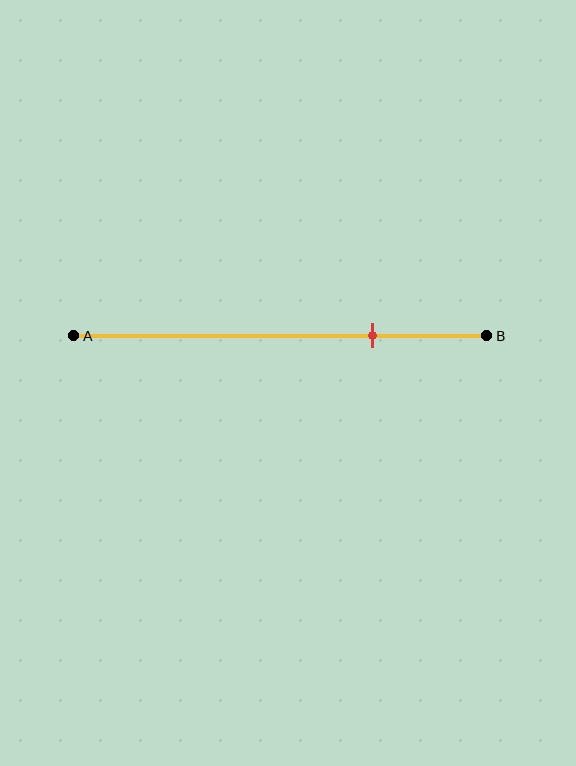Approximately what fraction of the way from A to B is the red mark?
The red mark is approximately 70% of the way from A to B.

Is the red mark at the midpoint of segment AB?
No, the mark is at about 70% from A, not at the 50% midpoint.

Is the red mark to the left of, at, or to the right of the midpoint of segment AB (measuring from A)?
The red mark is to the right of the midpoint of segment AB.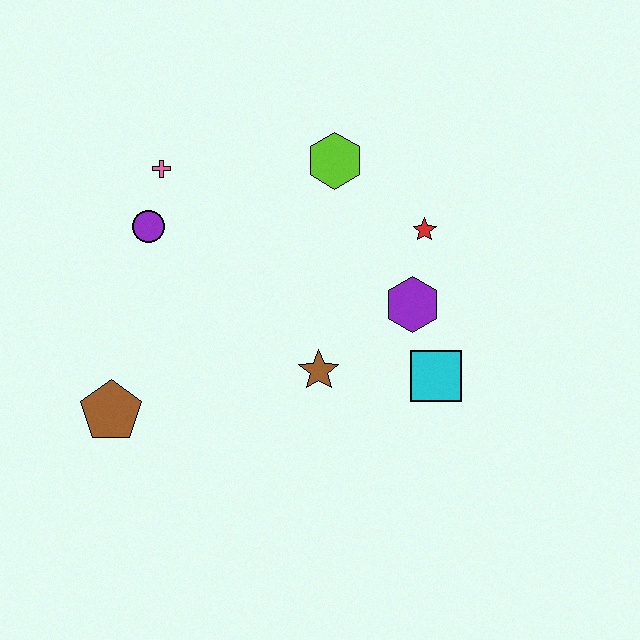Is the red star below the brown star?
No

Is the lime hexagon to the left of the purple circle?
No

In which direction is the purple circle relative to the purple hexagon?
The purple circle is to the left of the purple hexagon.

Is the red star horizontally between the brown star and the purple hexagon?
No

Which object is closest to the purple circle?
The pink cross is closest to the purple circle.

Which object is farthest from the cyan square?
The pink cross is farthest from the cyan square.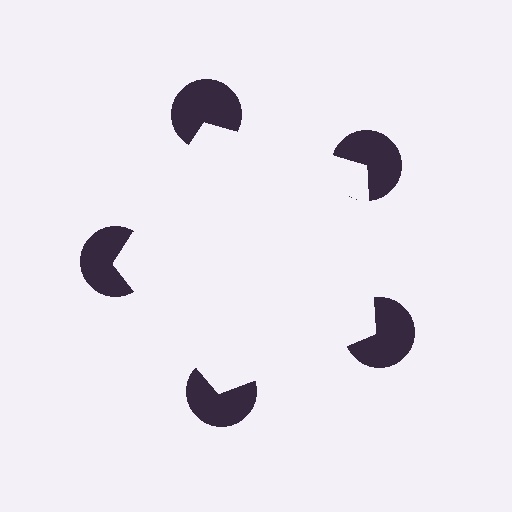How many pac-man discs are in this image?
There are 5 — one at each vertex of the illusory pentagon.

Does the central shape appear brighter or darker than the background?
It typically appears slightly brighter than the background, even though no actual brightness change is drawn.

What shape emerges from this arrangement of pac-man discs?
An illusory pentagon — its edges are inferred from the aligned wedge cuts in the pac-man discs, not physically drawn.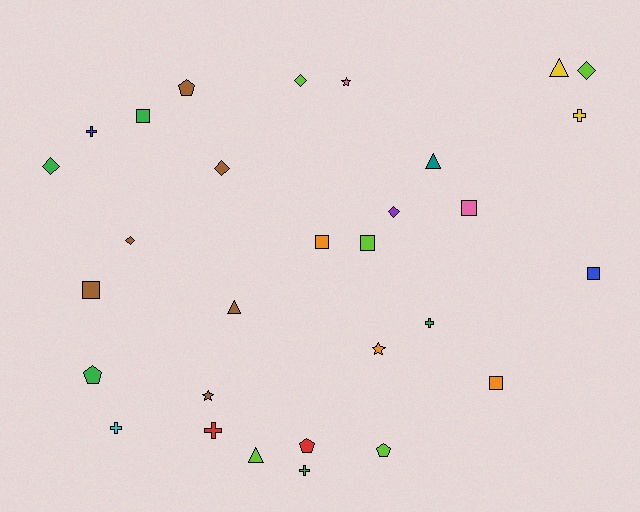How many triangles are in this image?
There are 4 triangles.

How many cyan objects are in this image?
There is 1 cyan object.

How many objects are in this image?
There are 30 objects.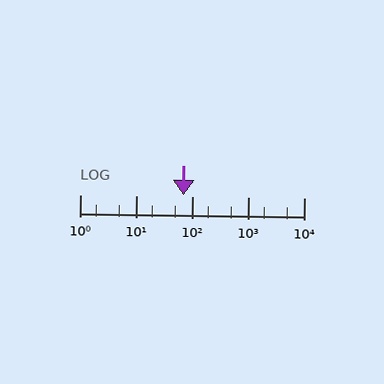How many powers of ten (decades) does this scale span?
The scale spans 4 decades, from 1 to 10000.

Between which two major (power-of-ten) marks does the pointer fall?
The pointer is between 10 and 100.